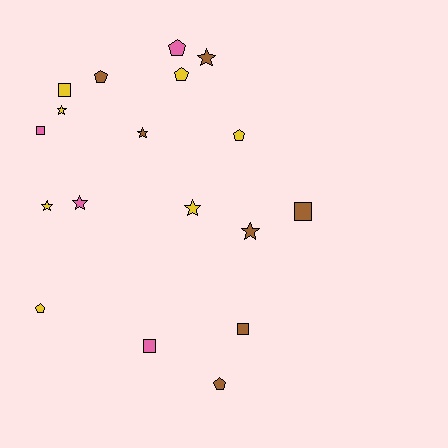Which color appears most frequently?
Brown, with 7 objects.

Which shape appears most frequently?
Star, with 7 objects.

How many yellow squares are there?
There is 1 yellow square.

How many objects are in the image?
There are 18 objects.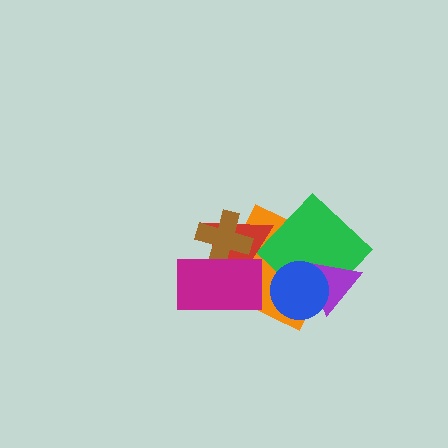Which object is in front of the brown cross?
The magenta rectangle is in front of the brown cross.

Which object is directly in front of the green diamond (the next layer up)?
The purple triangle is directly in front of the green diamond.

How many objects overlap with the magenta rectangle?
3 objects overlap with the magenta rectangle.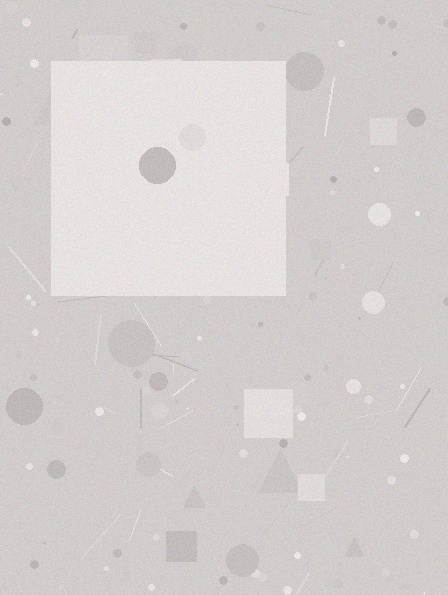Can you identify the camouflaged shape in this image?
The camouflaged shape is a square.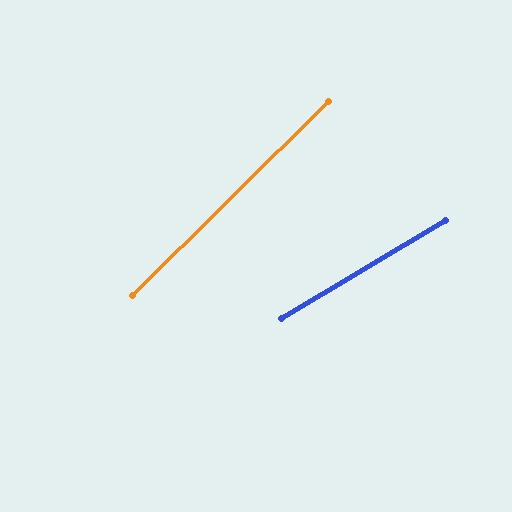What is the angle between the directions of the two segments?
Approximately 14 degrees.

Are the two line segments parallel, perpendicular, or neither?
Neither parallel nor perpendicular — they differ by about 14°.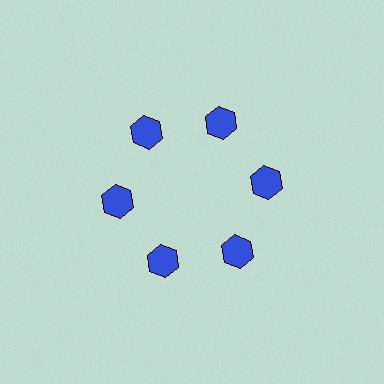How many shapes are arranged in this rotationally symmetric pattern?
There are 6 shapes, arranged in 6 groups of 1.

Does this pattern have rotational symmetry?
Yes, this pattern has 6-fold rotational symmetry. It looks the same after rotating 60 degrees around the center.